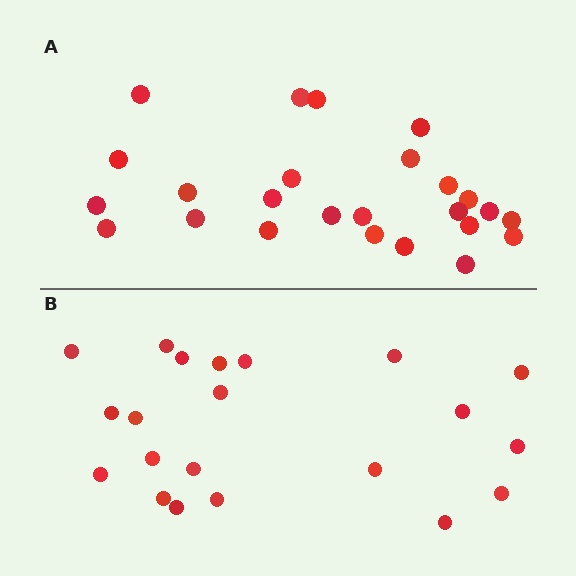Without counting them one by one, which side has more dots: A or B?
Region A (the top region) has more dots.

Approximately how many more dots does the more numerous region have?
Region A has about 4 more dots than region B.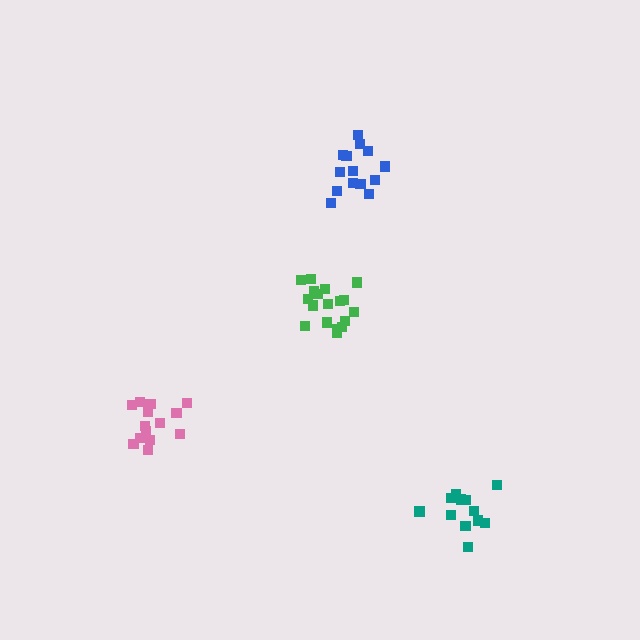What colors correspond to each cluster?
The clusters are colored: green, pink, teal, blue.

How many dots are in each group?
Group 1: 18 dots, Group 2: 14 dots, Group 3: 12 dots, Group 4: 14 dots (58 total).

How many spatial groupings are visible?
There are 4 spatial groupings.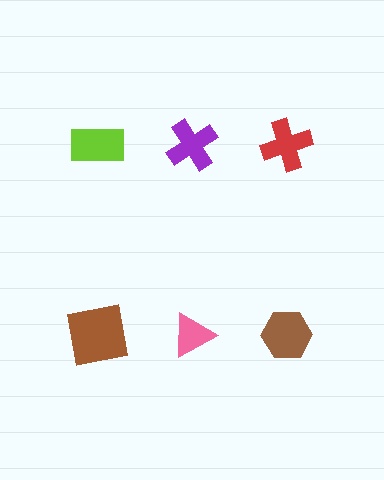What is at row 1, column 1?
A lime rectangle.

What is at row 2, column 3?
A brown hexagon.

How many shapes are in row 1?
3 shapes.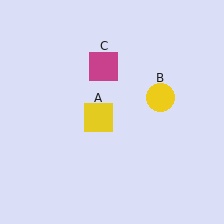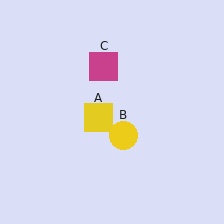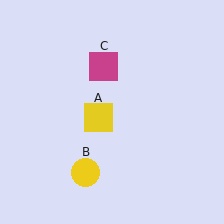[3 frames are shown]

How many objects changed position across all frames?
1 object changed position: yellow circle (object B).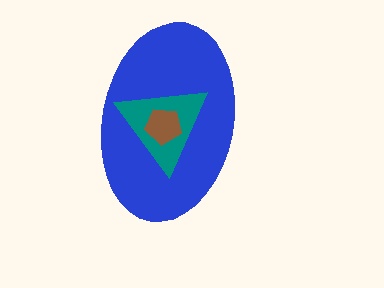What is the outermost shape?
The blue ellipse.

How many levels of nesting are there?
3.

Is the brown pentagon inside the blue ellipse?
Yes.